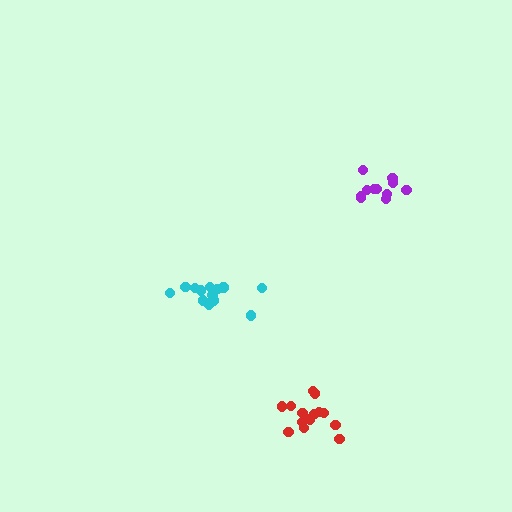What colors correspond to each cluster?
The clusters are colored: red, purple, cyan.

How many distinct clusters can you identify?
There are 3 distinct clusters.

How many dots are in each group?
Group 1: 14 dots, Group 2: 11 dots, Group 3: 14 dots (39 total).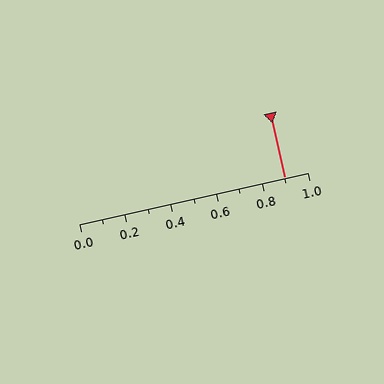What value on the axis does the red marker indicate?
The marker indicates approximately 0.9.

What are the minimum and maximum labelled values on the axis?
The axis runs from 0.0 to 1.0.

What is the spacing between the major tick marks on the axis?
The major ticks are spaced 0.2 apart.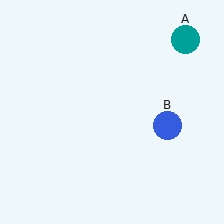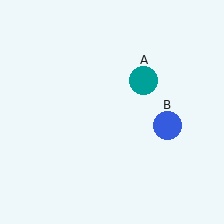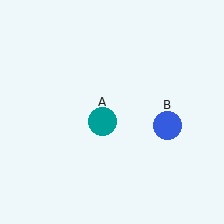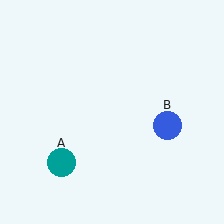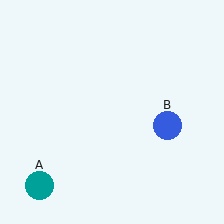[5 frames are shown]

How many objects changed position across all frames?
1 object changed position: teal circle (object A).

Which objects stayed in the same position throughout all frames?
Blue circle (object B) remained stationary.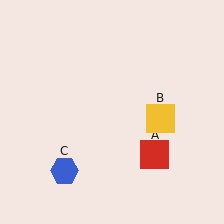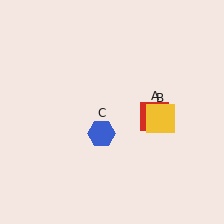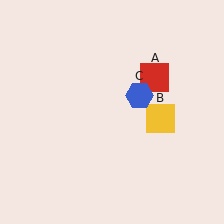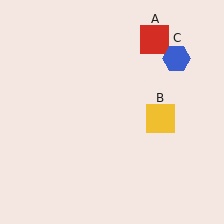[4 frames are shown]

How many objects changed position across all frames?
2 objects changed position: red square (object A), blue hexagon (object C).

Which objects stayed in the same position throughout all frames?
Yellow square (object B) remained stationary.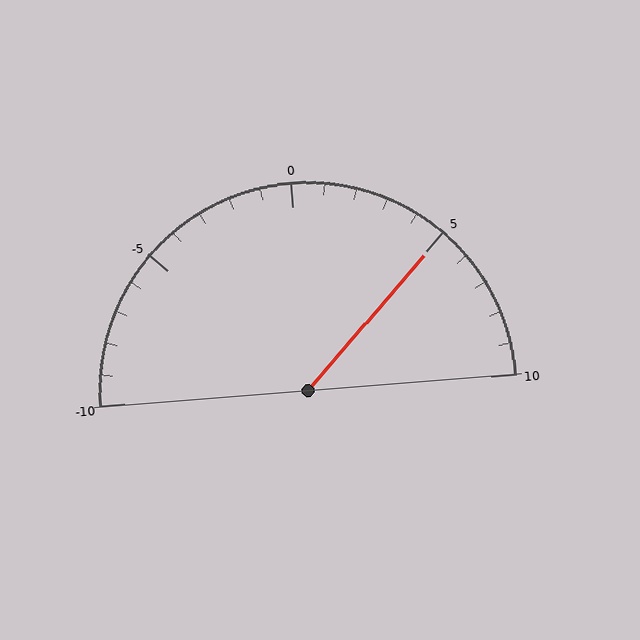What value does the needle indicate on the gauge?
The needle indicates approximately 5.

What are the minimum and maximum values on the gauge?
The gauge ranges from -10 to 10.